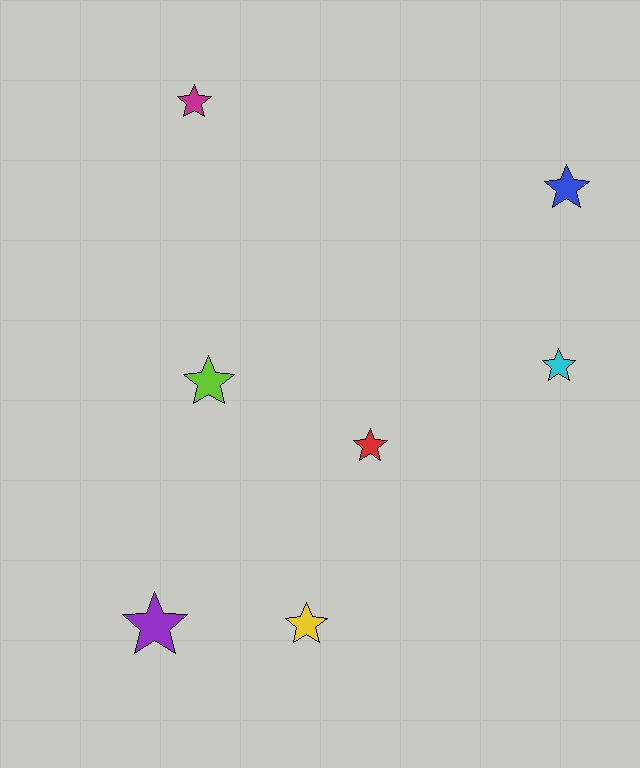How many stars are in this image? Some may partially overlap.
There are 7 stars.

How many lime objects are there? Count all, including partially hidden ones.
There is 1 lime object.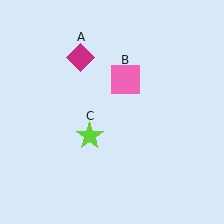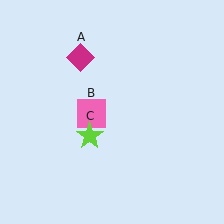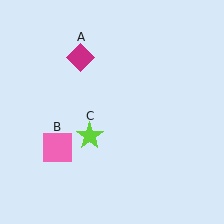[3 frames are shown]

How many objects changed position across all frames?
1 object changed position: pink square (object B).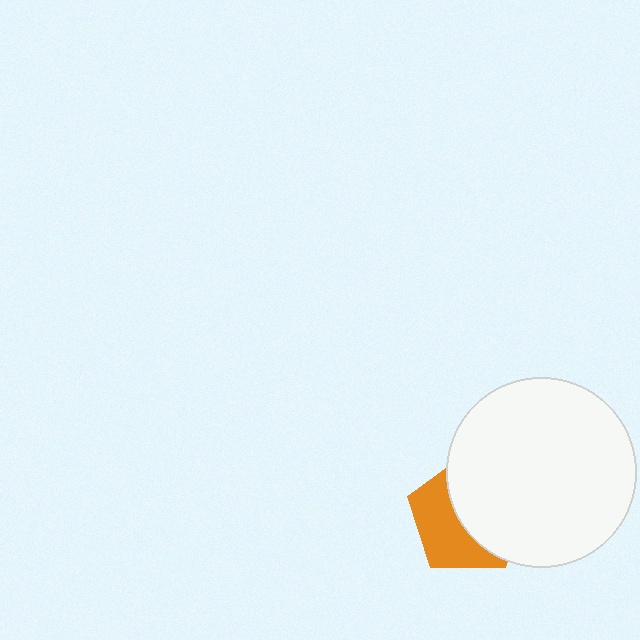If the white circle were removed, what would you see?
You would see the complete orange pentagon.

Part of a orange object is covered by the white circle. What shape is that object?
It is a pentagon.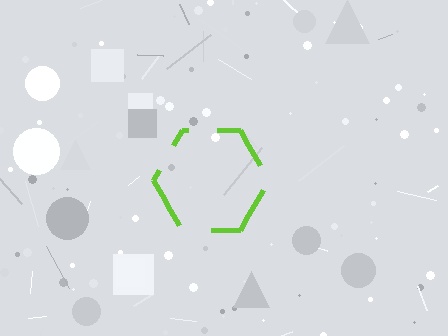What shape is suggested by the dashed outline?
The dashed outline suggests a hexagon.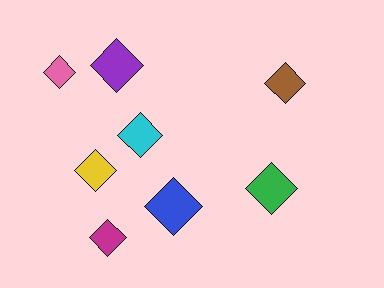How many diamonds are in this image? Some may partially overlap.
There are 8 diamonds.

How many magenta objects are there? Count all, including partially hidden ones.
There is 1 magenta object.